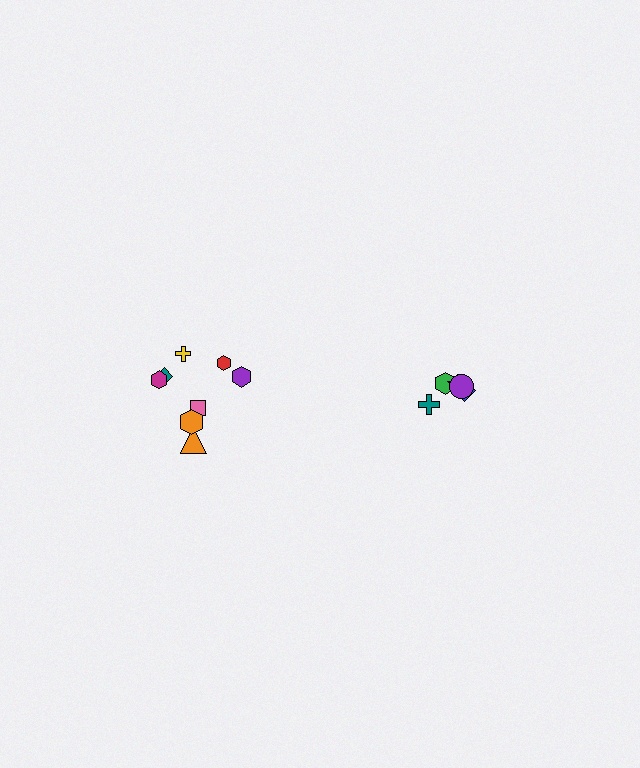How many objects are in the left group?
There are 8 objects.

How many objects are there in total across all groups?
There are 13 objects.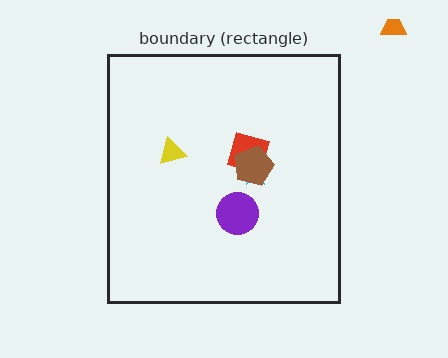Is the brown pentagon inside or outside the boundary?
Inside.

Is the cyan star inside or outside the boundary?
Inside.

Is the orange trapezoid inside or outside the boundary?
Outside.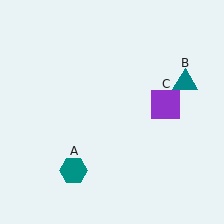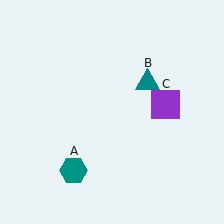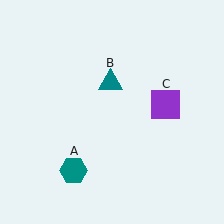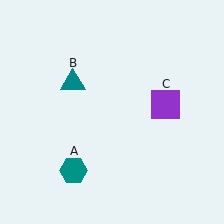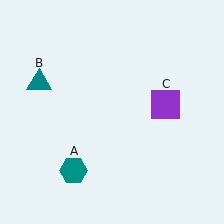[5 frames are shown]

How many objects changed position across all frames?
1 object changed position: teal triangle (object B).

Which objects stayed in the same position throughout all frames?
Teal hexagon (object A) and purple square (object C) remained stationary.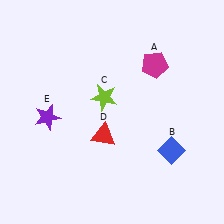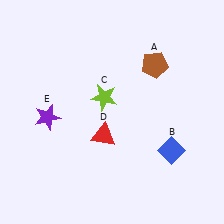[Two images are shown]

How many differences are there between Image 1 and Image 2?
There is 1 difference between the two images.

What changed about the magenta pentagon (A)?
In Image 1, A is magenta. In Image 2, it changed to brown.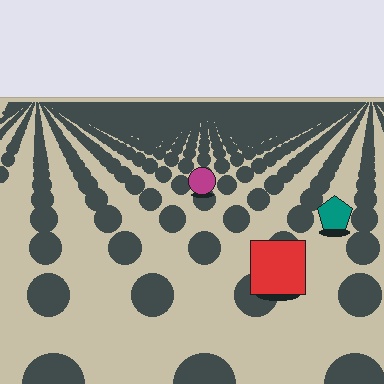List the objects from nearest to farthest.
From nearest to farthest: the red square, the teal pentagon, the magenta circle.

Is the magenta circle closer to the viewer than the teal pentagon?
No. The teal pentagon is closer — you can tell from the texture gradient: the ground texture is coarser near it.